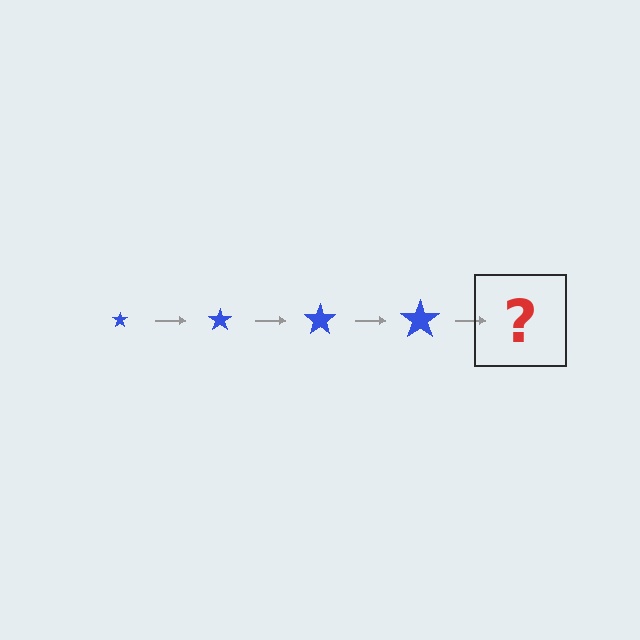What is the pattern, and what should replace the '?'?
The pattern is that the star gets progressively larger each step. The '?' should be a blue star, larger than the previous one.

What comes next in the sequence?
The next element should be a blue star, larger than the previous one.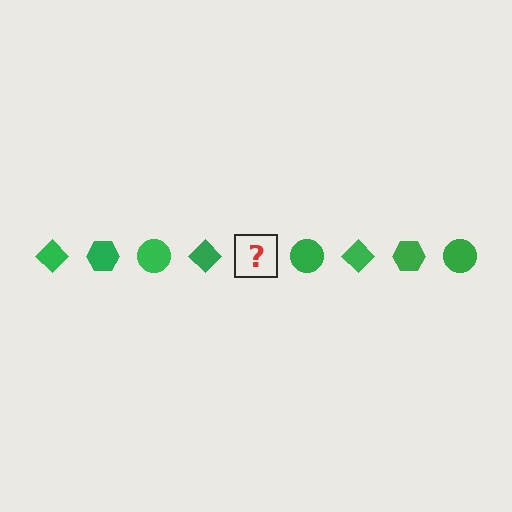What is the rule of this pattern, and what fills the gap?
The rule is that the pattern cycles through diamond, hexagon, circle shapes in green. The gap should be filled with a green hexagon.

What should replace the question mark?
The question mark should be replaced with a green hexagon.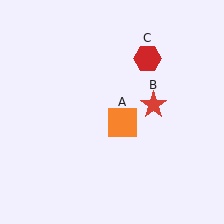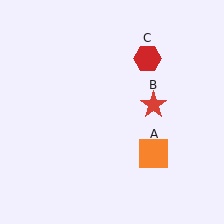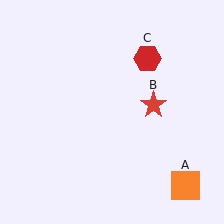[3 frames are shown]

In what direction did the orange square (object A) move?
The orange square (object A) moved down and to the right.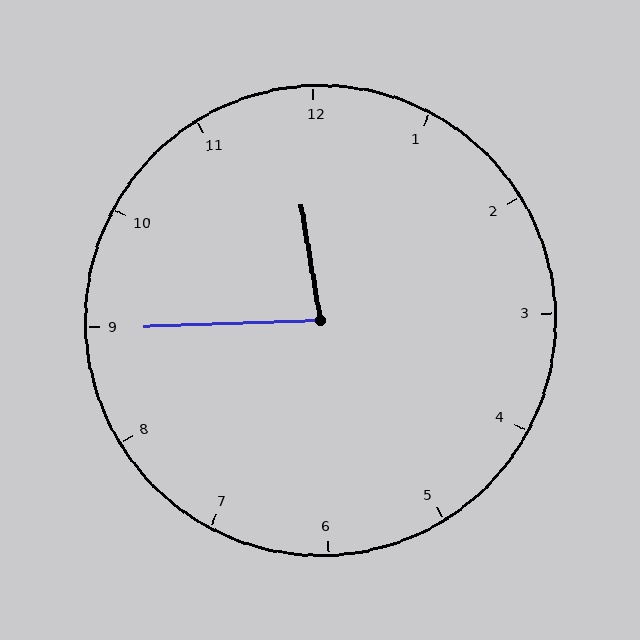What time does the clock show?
11:45.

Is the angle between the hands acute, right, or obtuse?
It is acute.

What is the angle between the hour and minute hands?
Approximately 82 degrees.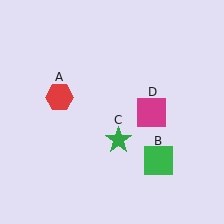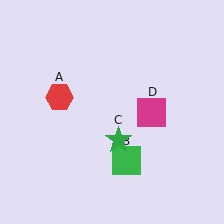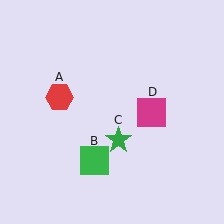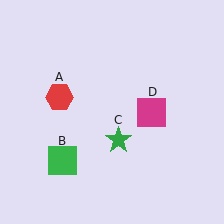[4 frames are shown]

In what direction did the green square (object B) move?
The green square (object B) moved left.